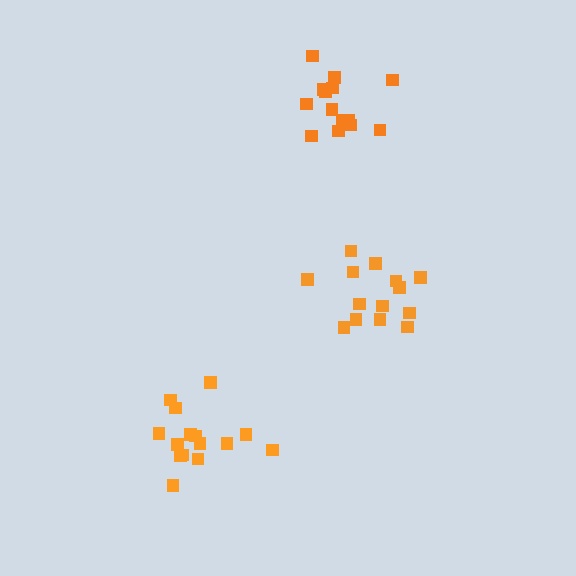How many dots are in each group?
Group 1: 15 dots, Group 2: 14 dots, Group 3: 14 dots (43 total).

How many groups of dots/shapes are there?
There are 3 groups.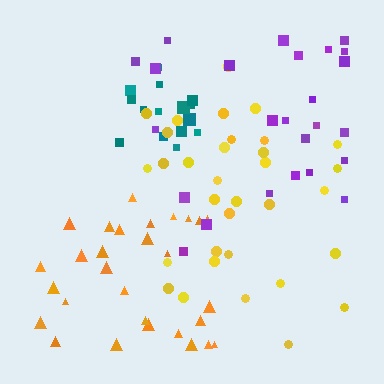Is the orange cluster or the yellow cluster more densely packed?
Orange.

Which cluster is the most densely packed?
Teal.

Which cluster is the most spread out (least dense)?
Purple.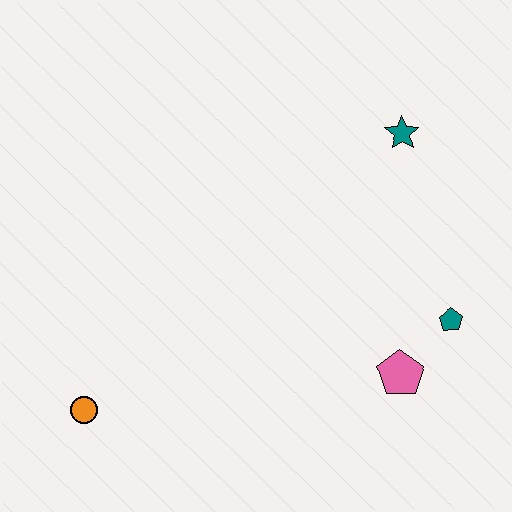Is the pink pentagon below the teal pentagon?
Yes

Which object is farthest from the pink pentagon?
The orange circle is farthest from the pink pentagon.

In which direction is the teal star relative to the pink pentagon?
The teal star is above the pink pentagon.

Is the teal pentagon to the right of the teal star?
Yes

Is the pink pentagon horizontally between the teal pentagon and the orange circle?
Yes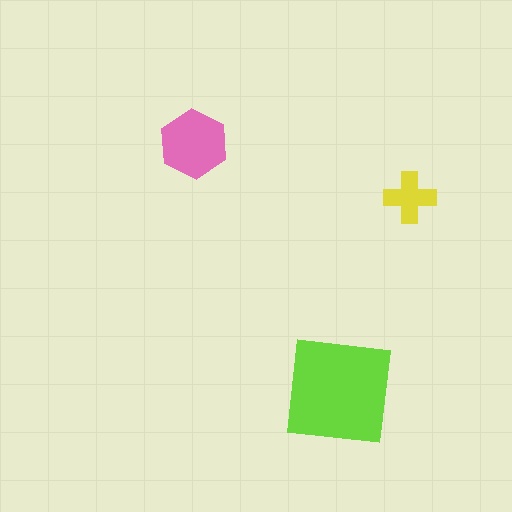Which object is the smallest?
The yellow cross.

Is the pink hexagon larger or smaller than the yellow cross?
Larger.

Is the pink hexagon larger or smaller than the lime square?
Smaller.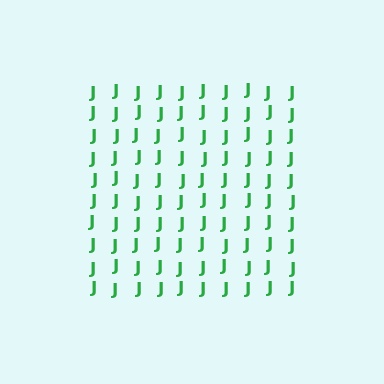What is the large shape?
The large shape is a square.